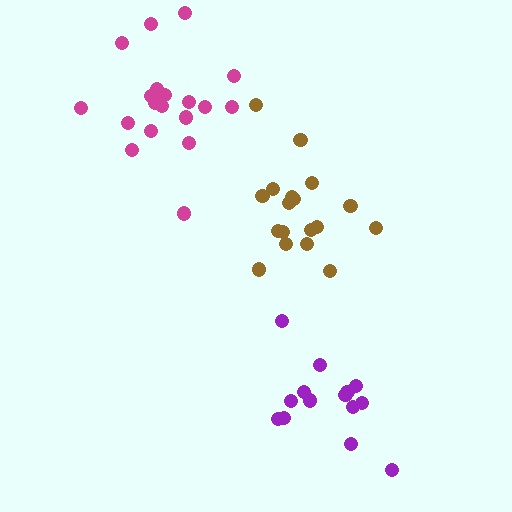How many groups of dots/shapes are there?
There are 3 groups.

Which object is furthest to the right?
The purple cluster is rightmost.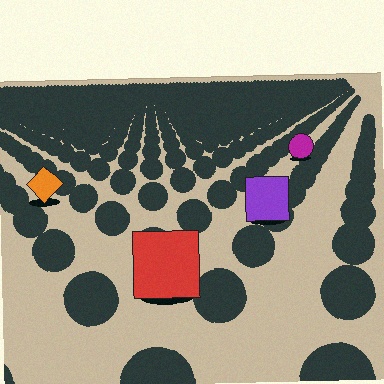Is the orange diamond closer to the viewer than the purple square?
No. The purple square is closer — you can tell from the texture gradient: the ground texture is coarser near it.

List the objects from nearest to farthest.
From nearest to farthest: the red square, the purple square, the orange diamond, the magenta circle.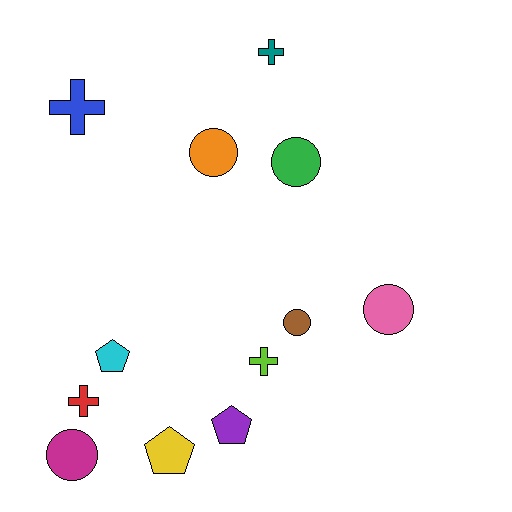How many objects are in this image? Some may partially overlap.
There are 12 objects.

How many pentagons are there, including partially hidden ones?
There are 3 pentagons.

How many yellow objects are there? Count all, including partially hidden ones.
There is 1 yellow object.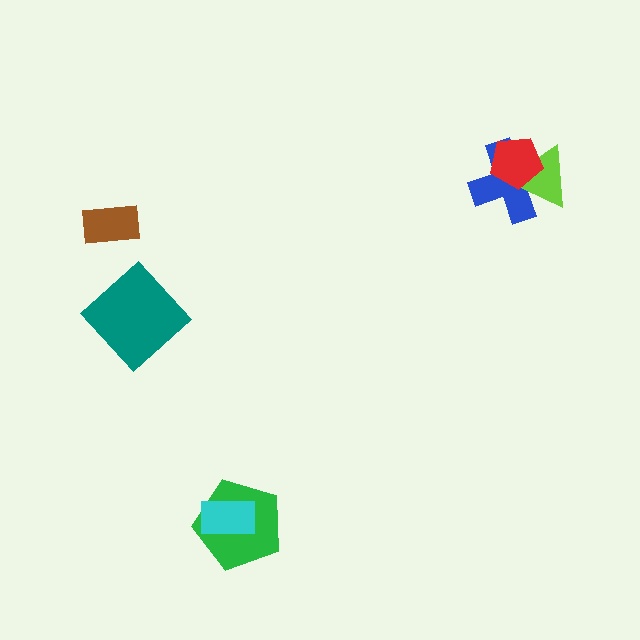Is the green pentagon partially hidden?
Yes, it is partially covered by another shape.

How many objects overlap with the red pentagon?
2 objects overlap with the red pentagon.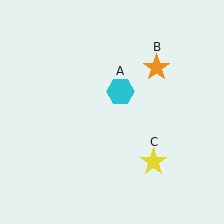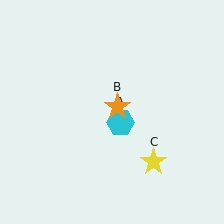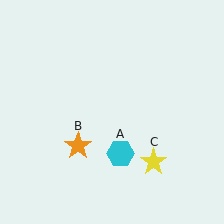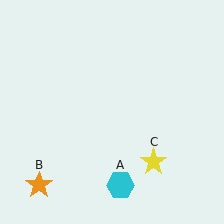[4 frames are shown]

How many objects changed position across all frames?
2 objects changed position: cyan hexagon (object A), orange star (object B).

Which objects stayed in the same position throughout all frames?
Yellow star (object C) remained stationary.